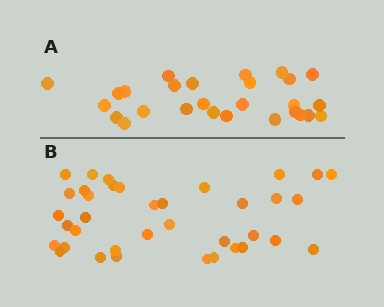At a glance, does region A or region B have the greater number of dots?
Region B (the bottom region) has more dots.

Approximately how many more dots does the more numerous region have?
Region B has roughly 10 or so more dots than region A.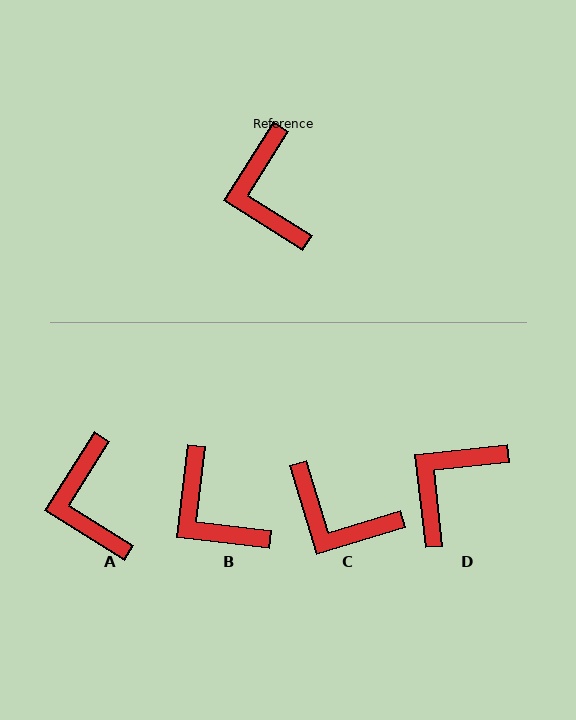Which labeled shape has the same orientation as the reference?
A.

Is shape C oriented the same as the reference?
No, it is off by about 49 degrees.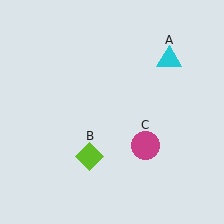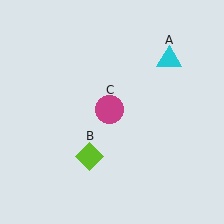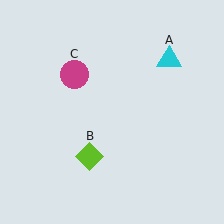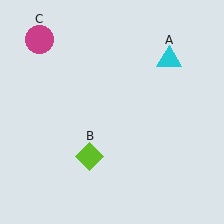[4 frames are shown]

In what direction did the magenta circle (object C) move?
The magenta circle (object C) moved up and to the left.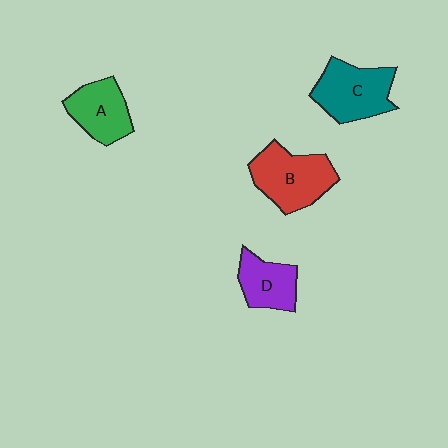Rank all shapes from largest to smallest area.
From largest to smallest: B (red), C (teal), A (green), D (purple).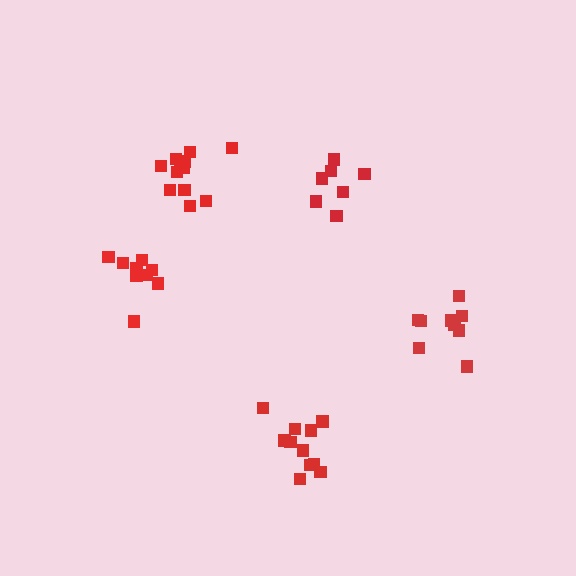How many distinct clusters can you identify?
There are 5 distinct clusters.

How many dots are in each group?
Group 1: 7 dots, Group 2: 12 dots, Group 3: 10 dots, Group 4: 9 dots, Group 5: 11 dots (49 total).